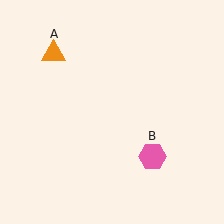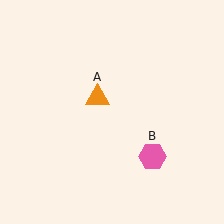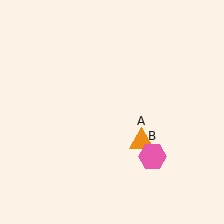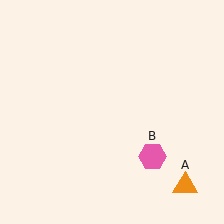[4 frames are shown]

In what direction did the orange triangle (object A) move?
The orange triangle (object A) moved down and to the right.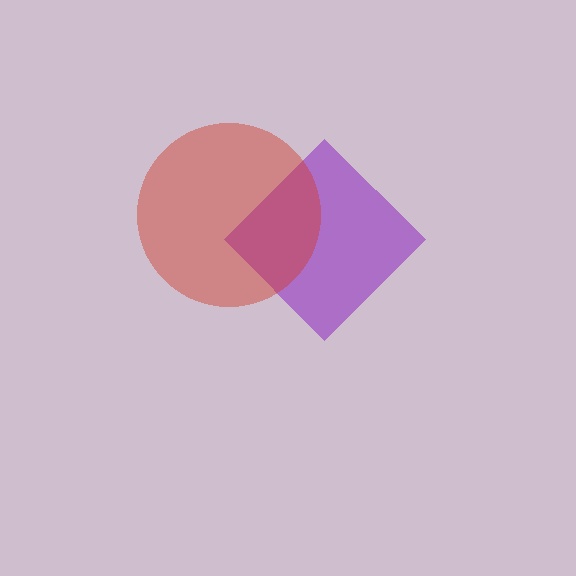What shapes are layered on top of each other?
The layered shapes are: a purple diamond, a red circle.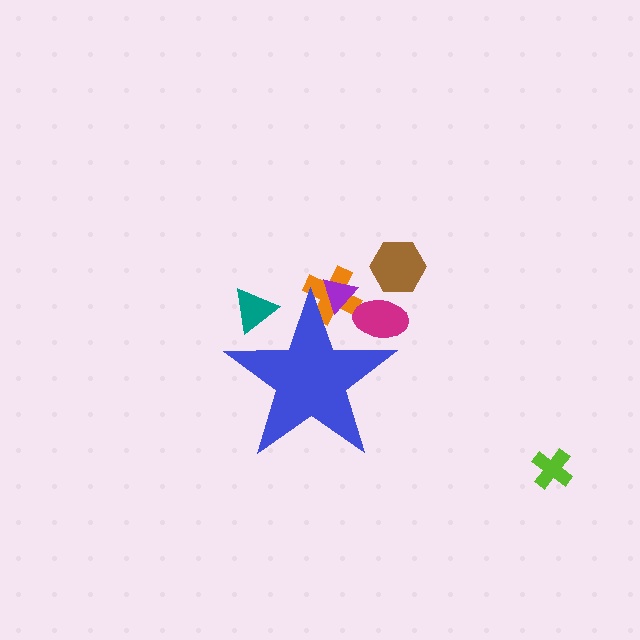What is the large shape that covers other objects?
A blue star.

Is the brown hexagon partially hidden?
No, the brown hexagon is fully visible.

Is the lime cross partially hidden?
No, the lime cross is fully visible.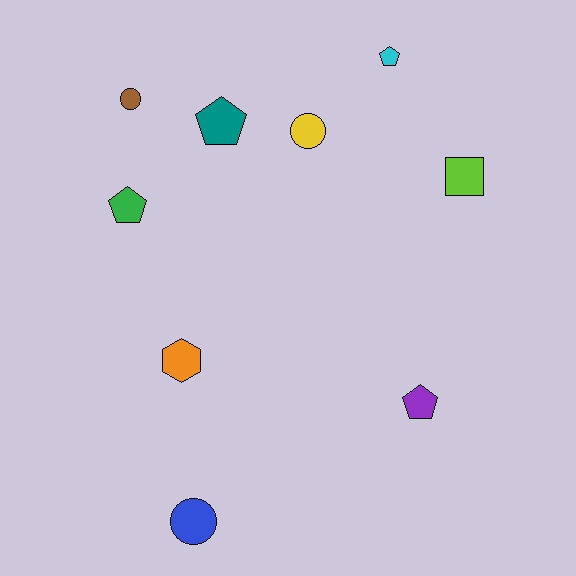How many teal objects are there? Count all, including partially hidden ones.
There is 1 teal object.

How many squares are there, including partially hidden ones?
There is 1 square.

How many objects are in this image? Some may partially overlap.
There are 9 objects.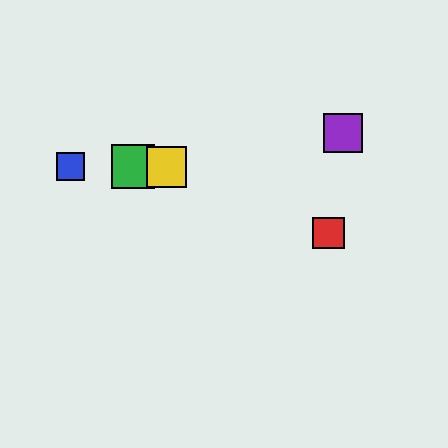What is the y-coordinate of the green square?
The green square is at y≈167.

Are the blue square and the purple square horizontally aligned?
No, the blue square is at y≈167 and the purple square is at y≈133.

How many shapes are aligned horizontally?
3 shapes (the blue square, the green square, the yellow square) are aligned horizontally.